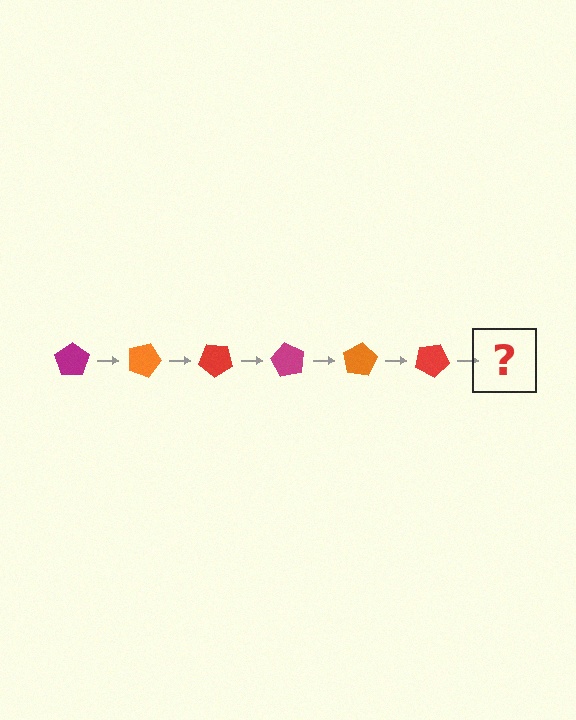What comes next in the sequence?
The next element should be a magenta pentagon, rotated 120 degrees from the start.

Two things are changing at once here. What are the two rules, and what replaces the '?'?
The two rules are that it rotates 20 degrees each step and the color cycles through magenta, orange, and red. The '?' should be a magenta pentagon, rotated 120 degrees from the start.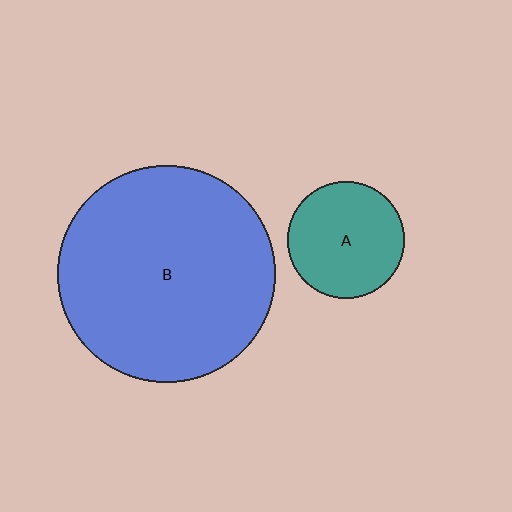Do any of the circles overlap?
No, none of the circles overlap.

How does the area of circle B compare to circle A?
Approximately 3.4 times.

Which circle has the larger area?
Circle B (blue).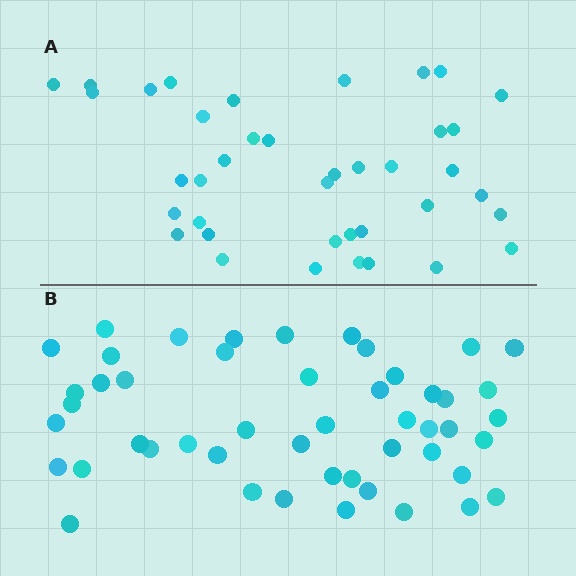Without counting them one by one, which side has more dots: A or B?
Region B (the bottom region) has more dots.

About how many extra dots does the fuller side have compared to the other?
Region B has roughly 10 or so more dots than region A.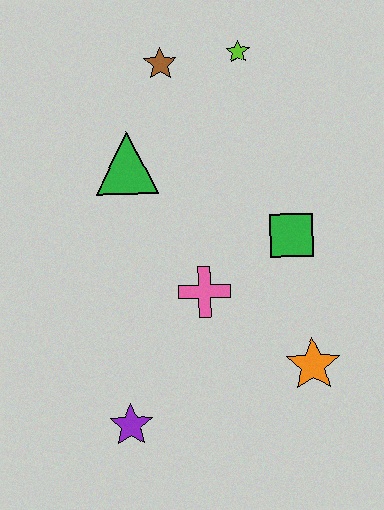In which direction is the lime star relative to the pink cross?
The lime star is above the pink cross.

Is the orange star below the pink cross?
Yes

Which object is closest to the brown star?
The lime star is closest to the brown star.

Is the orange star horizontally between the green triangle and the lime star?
No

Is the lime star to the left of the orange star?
Yes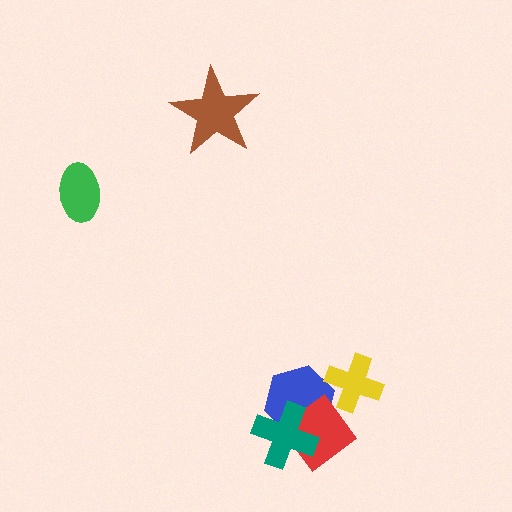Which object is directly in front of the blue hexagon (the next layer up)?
The red diamond is directly in front of the blue hexagon.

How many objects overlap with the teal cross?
2 objects overlap with the teal cross.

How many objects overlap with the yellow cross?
1 object overlaps with the yellow cross.